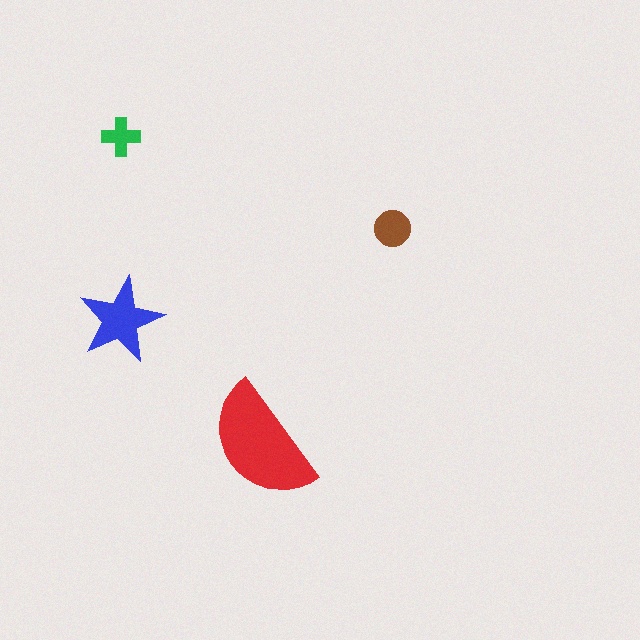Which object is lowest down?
The red semicircle is bottommost.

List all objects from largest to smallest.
The red semicircle, the blue star, the brown circle, the green cross.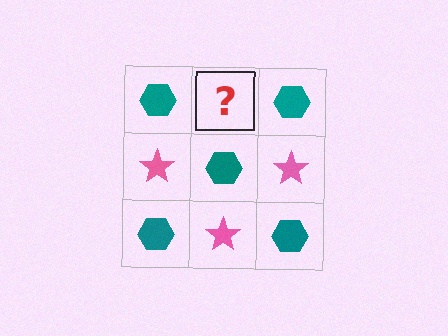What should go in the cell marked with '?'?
The missing cell should contain a pink star.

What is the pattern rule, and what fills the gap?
The rule is that it alternates teal hexagon and pink star in a checkerboard pattern. The gap should be filled with a pink star.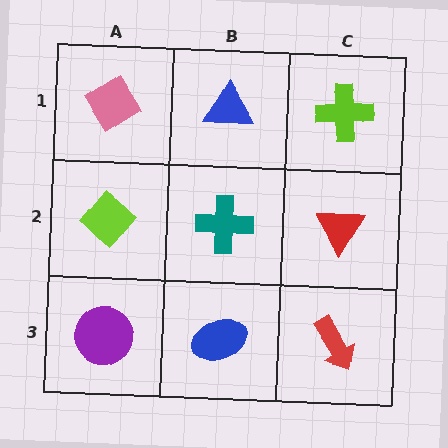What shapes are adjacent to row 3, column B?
A teal cross (row 2, column B), a purple circle (row 3, column A), a red arrow (row 3, column C).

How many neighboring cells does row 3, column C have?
2.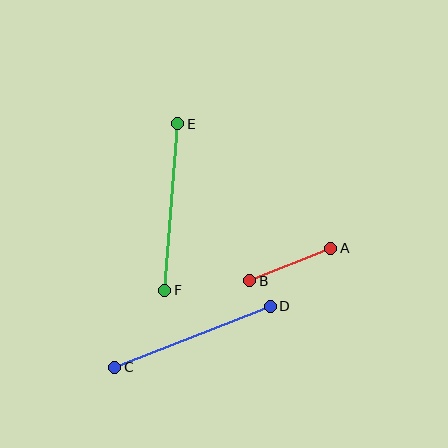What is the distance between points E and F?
The distance is approximately 167 pixels.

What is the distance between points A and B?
The distance is approximately 87 pixels.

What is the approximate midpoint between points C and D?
The midpoint is at approximately (193, 337) pixels.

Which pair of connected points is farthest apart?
Points E and F are farthest apart.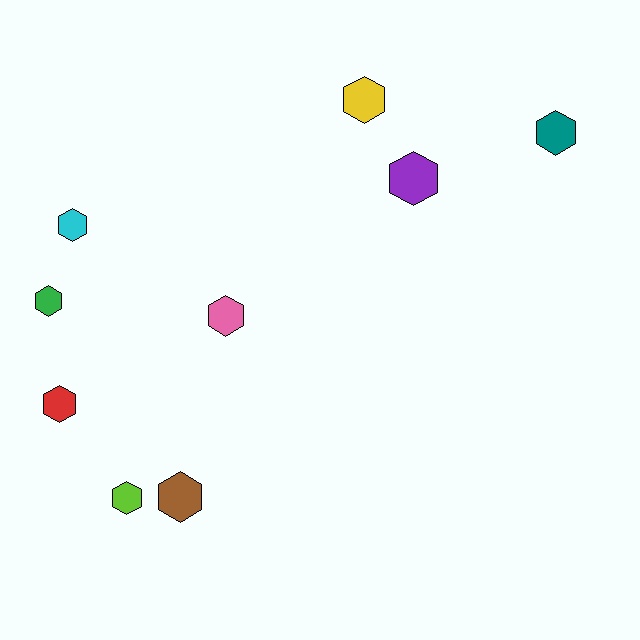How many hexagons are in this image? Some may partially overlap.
There are 9 hexagons.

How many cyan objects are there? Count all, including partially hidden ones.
There is 1 cyan object.